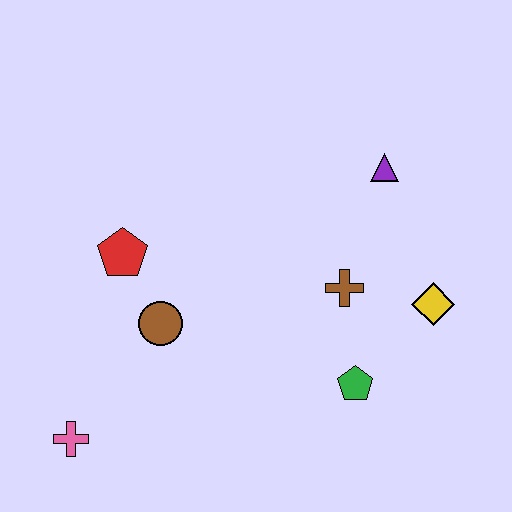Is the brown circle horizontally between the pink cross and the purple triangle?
Yes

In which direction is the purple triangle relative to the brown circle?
The purple triangle is to the right of the brown circle.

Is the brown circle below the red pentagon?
Yes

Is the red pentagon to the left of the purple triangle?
Yes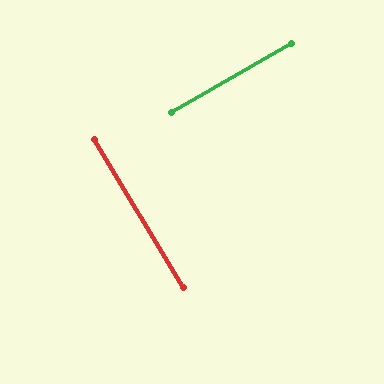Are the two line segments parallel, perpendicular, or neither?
Perpendicular — they meet at approximately 89°.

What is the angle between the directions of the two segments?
Approximately 89 degrees.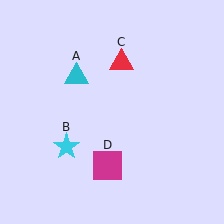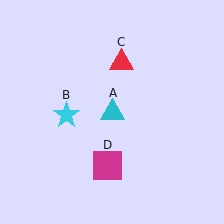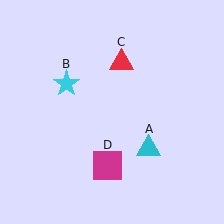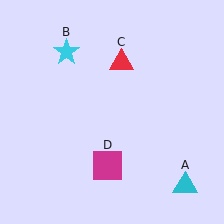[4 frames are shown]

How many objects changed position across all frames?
2 objects changed position: cyan triangle (object A), cyan star (object B).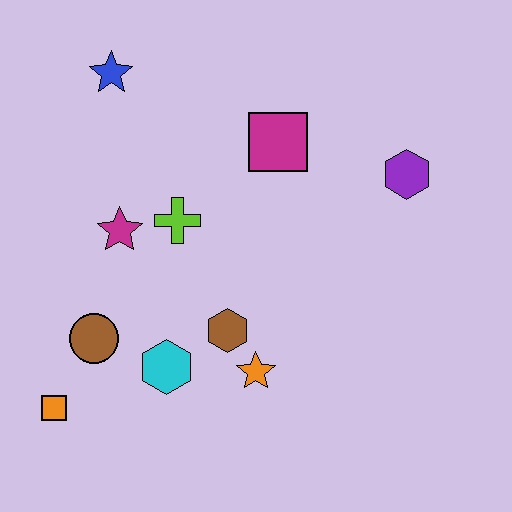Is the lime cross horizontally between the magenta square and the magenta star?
Yes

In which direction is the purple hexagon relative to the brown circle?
The purple hexagon is to the right of the brown circle.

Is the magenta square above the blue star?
No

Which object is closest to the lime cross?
The magenta star is closest to the lime cross.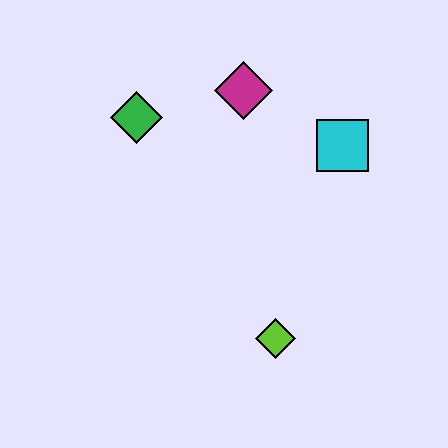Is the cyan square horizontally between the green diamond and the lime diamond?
No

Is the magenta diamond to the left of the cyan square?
Yes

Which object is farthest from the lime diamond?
The green diamond is farthest from the lime diamond.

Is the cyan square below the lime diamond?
No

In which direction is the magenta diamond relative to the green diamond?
The magenta diamond is to the right of the green diamond.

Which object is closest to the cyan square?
The magenta diamond is closest to the cyan square.